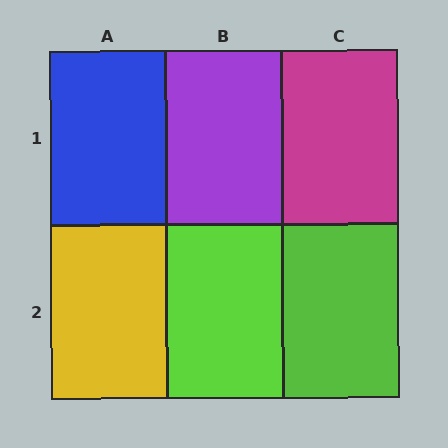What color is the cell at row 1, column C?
Magenta.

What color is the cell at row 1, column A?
Blue.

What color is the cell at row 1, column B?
Purple.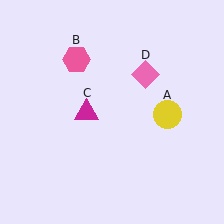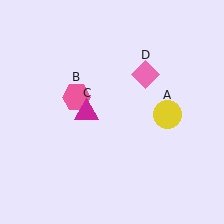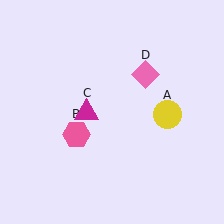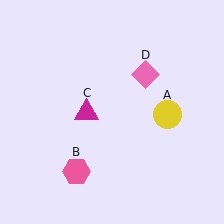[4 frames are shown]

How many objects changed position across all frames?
1 object changed position: pink hexagon (object B).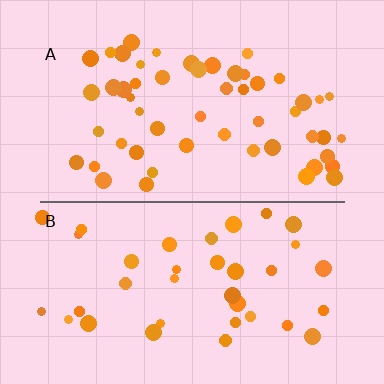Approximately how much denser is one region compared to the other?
Approximately 1.4× — region A over region B.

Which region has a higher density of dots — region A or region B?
A (the top).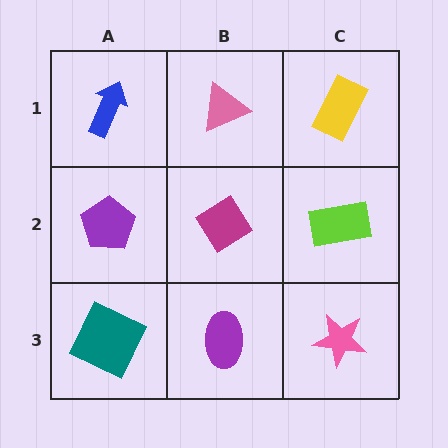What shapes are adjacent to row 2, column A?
A blue arrow (row 1, column A), a teal square (row 3, column A), a magenta diamond (row 2, column B).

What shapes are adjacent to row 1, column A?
A purple pentagon (row 2, column A), a pink triangle (row 1, column B).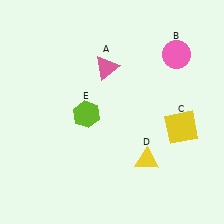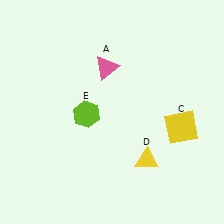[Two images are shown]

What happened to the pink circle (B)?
The pink circle (B) was removed in Image 2. It was in the top-right area of Image 1.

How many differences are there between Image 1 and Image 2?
There is 1 difference between the two images.